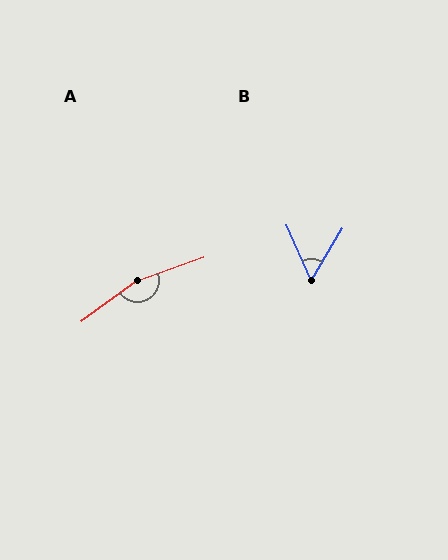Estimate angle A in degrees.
Approximately 163 degrees.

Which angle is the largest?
A, at approximately 163 degrees.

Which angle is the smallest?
B, at approximately 54 degrees.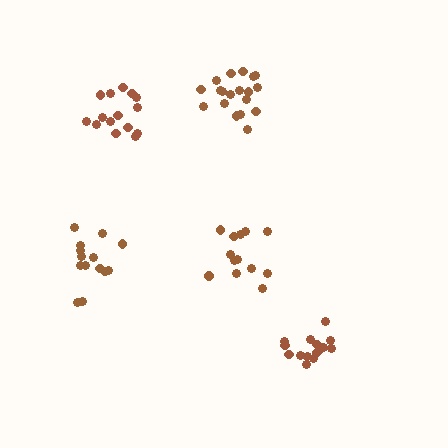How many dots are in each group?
Group 1: 15 dots, Group 2: 14 dots, Group 3: 13 dots, Group 4: 15 dots, Group 5: 19 dots (76 total).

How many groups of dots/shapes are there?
There are 5 groups.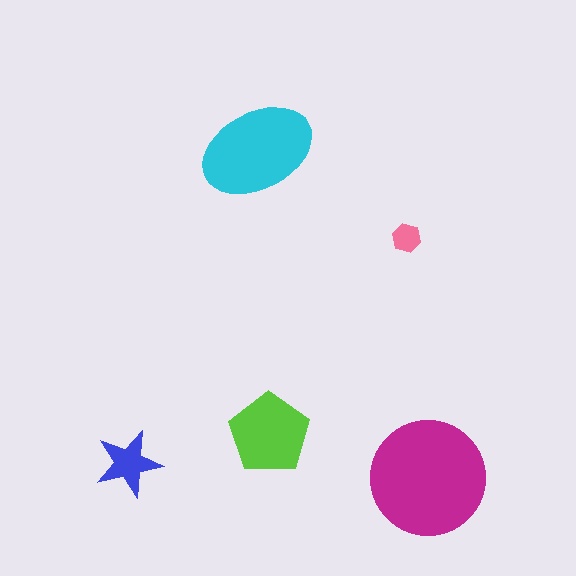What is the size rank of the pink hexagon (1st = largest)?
5th.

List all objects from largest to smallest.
The magenta circle, the cyan ellipse, the lime pentagon, the blue star, the pink hexagon.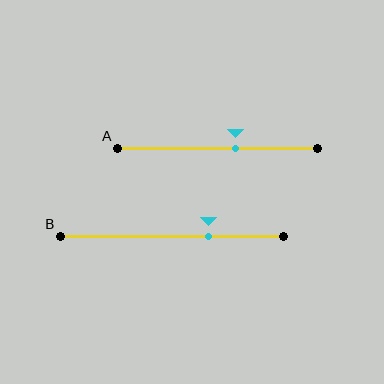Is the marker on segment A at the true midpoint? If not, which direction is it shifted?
No, the marker on segment A is shifted to the right by about 9% of the segment length.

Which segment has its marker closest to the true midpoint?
Segment A has its marker closest to the true midpoint.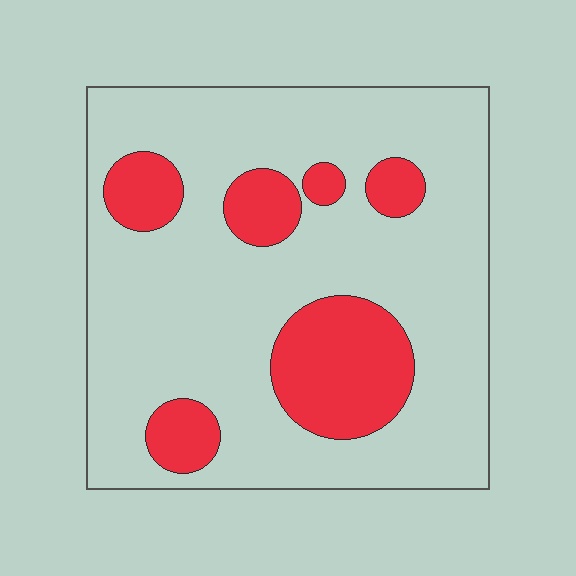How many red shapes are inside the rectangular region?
6.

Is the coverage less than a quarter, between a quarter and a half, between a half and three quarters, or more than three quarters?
Less than a quarter.